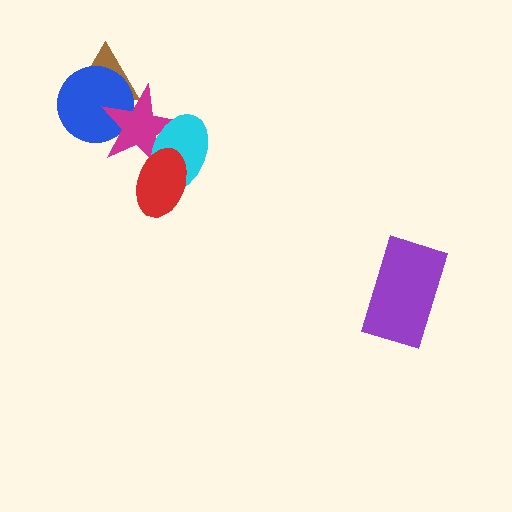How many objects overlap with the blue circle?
2 objects overlap with the blue circle.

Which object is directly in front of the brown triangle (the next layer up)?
The blue circle is directly in front of the brown triangle.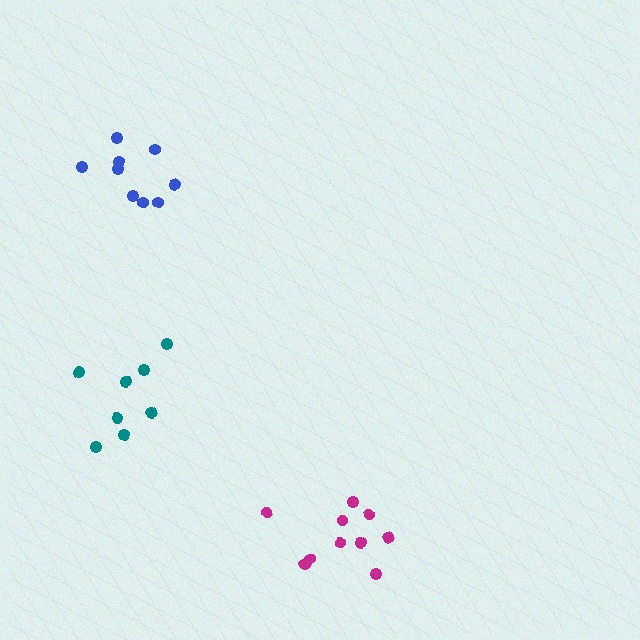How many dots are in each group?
Group 1: 10 dots, Group 2: 9 dots, Group 3: 8 dots (27 total).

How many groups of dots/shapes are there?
There are 3 groups.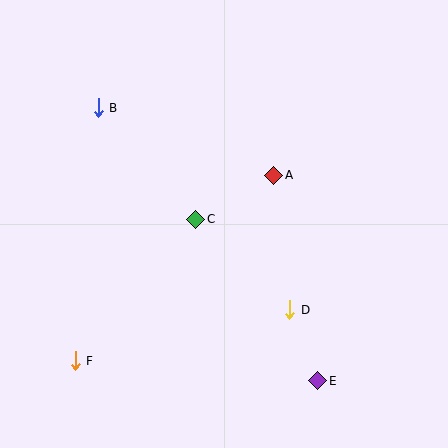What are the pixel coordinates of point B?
Point B is at (98, 108).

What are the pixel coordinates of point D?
Point D is at (290, 310).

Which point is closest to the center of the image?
Point C at (196, 219) is closest to the center.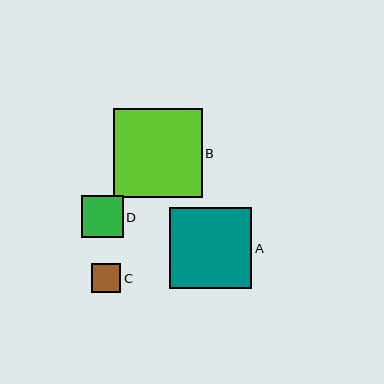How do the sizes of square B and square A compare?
Square B and square A are approximately the same size.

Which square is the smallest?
Square C is the smallest with a size of approximately 29 pixels.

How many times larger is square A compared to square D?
Square A is approximately 1.9 times the size of square D.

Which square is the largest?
Square B is the largest with a size of approximately 89 pixels.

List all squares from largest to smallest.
From largest to smallest: B, A, D, C.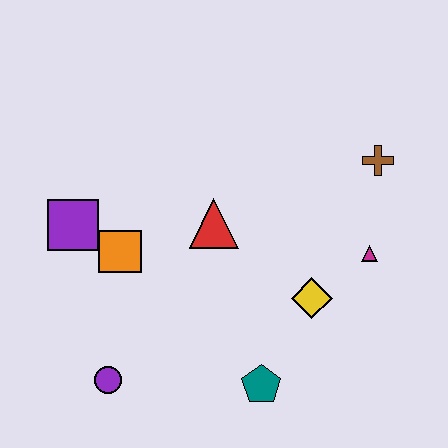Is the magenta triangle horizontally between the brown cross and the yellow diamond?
Yes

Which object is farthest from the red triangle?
The purple circle is farthest from the red triangle.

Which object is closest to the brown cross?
The magenta triangle is closest to the brown cross.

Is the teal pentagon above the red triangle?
No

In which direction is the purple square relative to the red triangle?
The purple square is to the left of the red triangle.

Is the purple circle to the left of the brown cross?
Yes